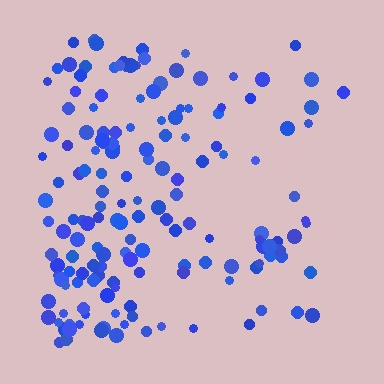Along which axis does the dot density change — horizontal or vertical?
Horizontal.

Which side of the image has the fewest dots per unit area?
The right.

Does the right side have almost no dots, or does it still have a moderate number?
Still a moderate number, just noticeably fewer than the left.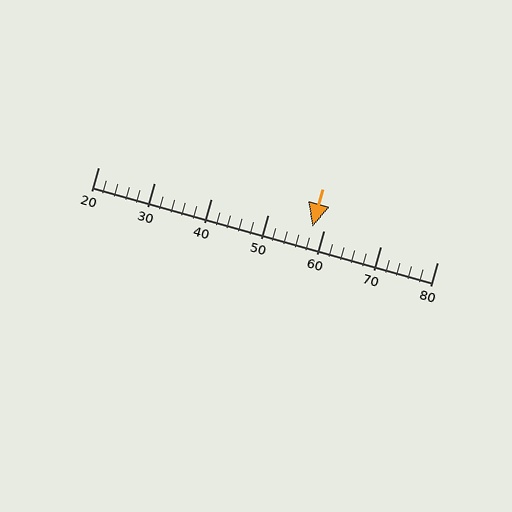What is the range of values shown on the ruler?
The ruler shows values from 20 to 80.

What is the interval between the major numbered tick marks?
The major tick marks are spaced 10 units apart.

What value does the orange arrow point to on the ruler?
The orange arrow points to approximately 58.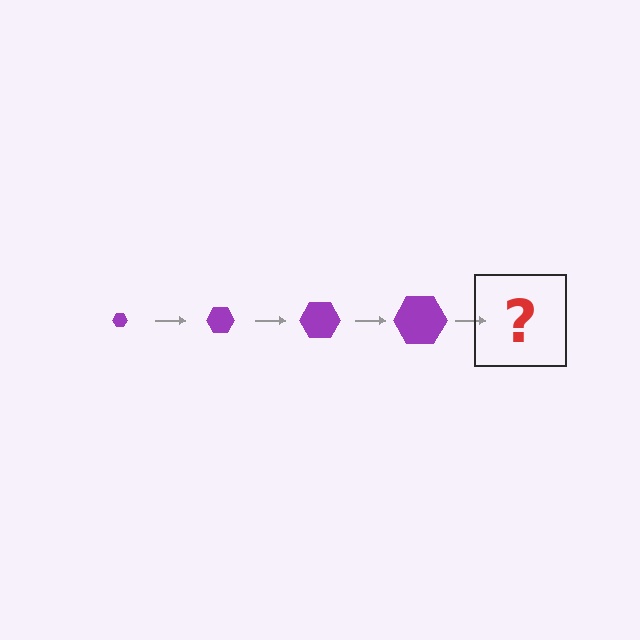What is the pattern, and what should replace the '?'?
The pattern is that the hexagon gets progressively larger each step. The '?' should be a purple hexagon, larger than the previous one.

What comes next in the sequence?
The next element should be a purple hexagon, larger than the previous one.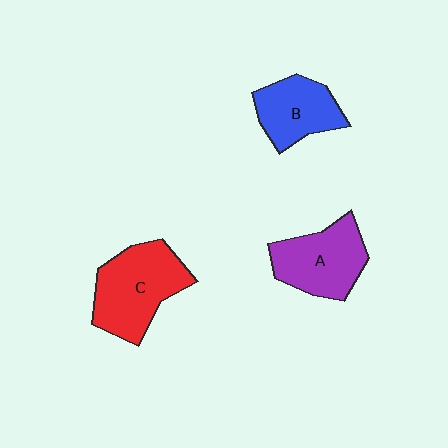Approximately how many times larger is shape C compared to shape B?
Approximately 1.4 times.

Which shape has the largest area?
Shape C (red).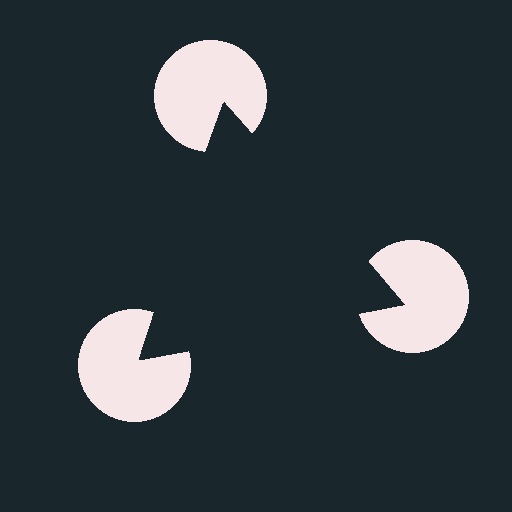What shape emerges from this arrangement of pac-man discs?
An illusory triangle — its edges are inferred from the aligned wedge cuts in the pac-man discs, not physically drawn.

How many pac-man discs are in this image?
There are 3 — one at each vertex of the illusory triangle.